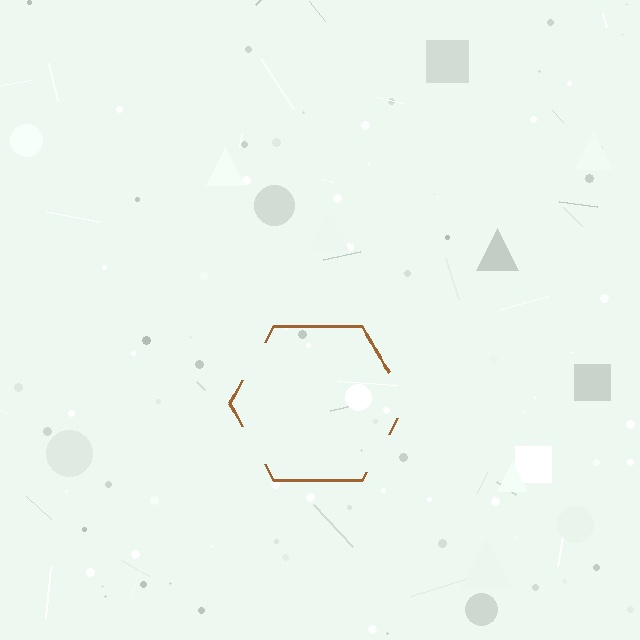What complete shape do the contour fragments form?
The contour fragments form a hexagon.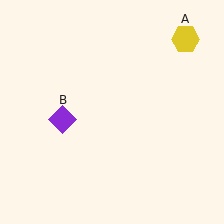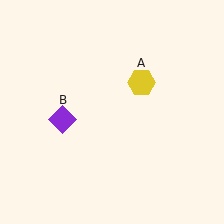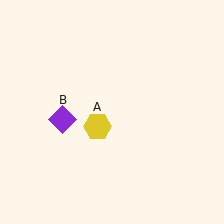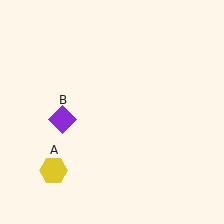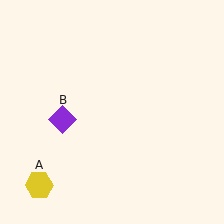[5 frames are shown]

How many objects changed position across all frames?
1 object changed position: yellow hexagon (object A).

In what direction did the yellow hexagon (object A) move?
The yellow hexagon (object A) moved down and to the left.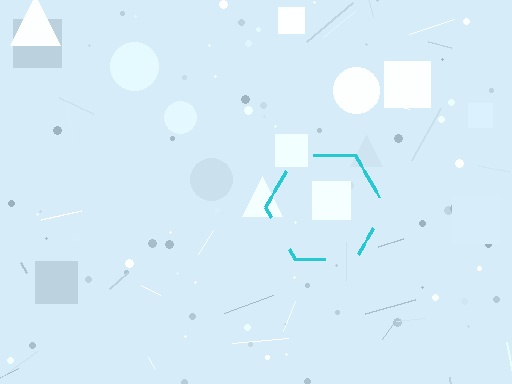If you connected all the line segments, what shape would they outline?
They would outline a hexagon.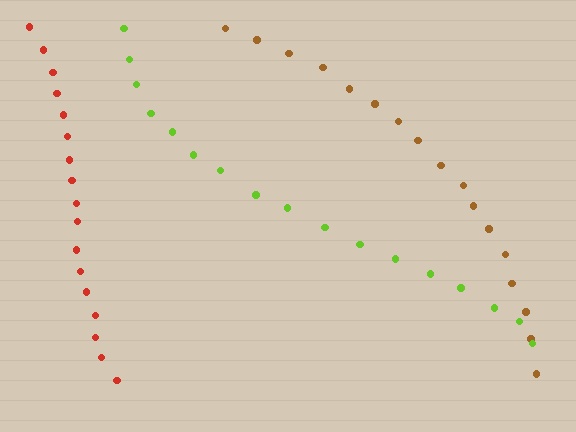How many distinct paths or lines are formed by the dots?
There are 3 distinct paths.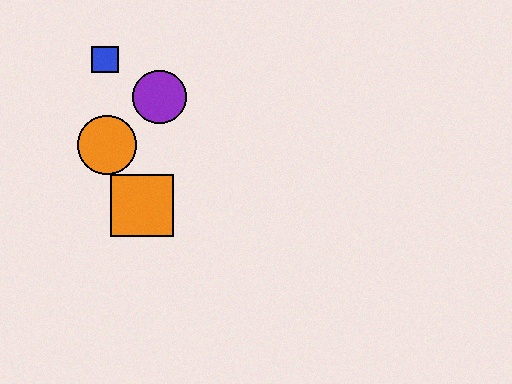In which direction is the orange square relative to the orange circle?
The orange square is below the orange circle.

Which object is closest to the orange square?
The orange circle is closest to the orange square.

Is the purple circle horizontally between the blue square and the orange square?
No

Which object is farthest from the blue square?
The orange square is farthest from the blue square.